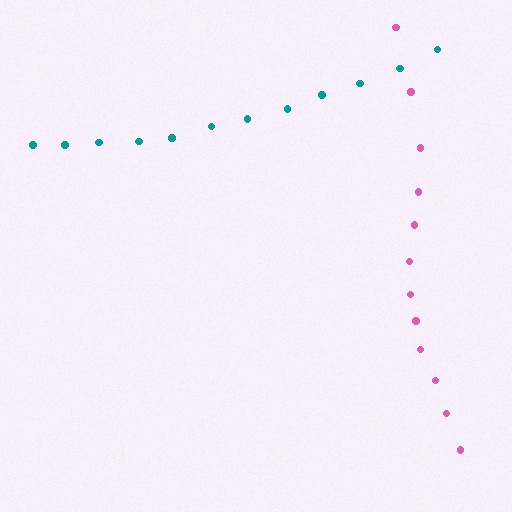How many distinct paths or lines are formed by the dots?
There are 2 distinct paths.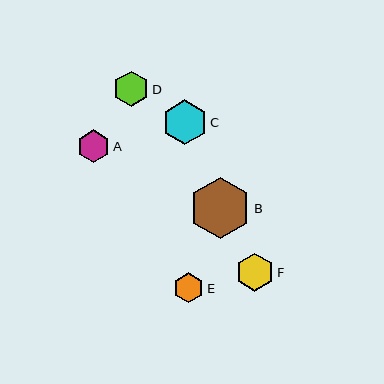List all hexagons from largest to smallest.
From largest to smallest: B, C, F, D, A, E.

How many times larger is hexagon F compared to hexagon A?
Hexagon F is approximately 1.2 times the size of hexagon A.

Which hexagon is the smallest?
Hexagon E is the smallest with a size of approximately 30 pixels.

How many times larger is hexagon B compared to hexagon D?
Hexagon B is approximately 1.7 times the size of hexagon D.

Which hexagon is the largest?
Hexagon B is the largest with a size of approximately 62 pixels.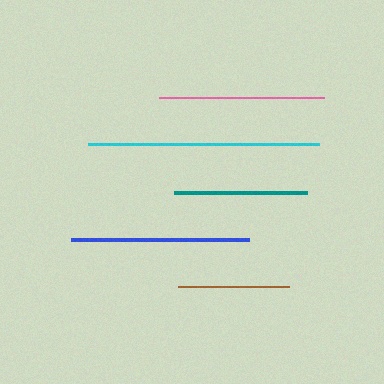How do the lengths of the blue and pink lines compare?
The blue and pink lines are approximately the same length.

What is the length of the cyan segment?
The cyan segment is approximately 232 pixels long.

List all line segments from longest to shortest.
From longest to shortest: cyan, blue, pink, teal, brown.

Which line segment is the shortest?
The brown line is the shortest at approximately 112 pixels.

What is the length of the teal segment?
The teal segment is approximately 133 pixels long.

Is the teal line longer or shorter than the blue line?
The blue line is longer than the teal line.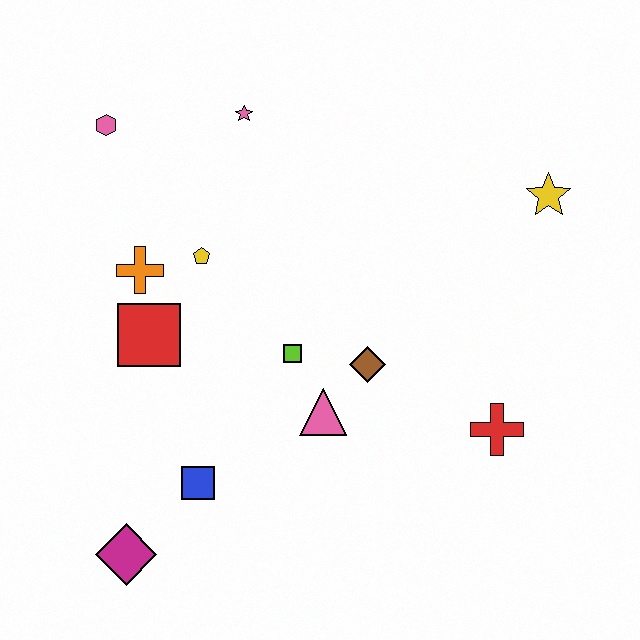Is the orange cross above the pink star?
No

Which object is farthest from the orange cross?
The yellow star is farthest from the orange cross.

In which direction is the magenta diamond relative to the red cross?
The magenta diamond is to the left of the red cross.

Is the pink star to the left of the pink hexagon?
No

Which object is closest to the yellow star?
The red cross is closest to the yellow star.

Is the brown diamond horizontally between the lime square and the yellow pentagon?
No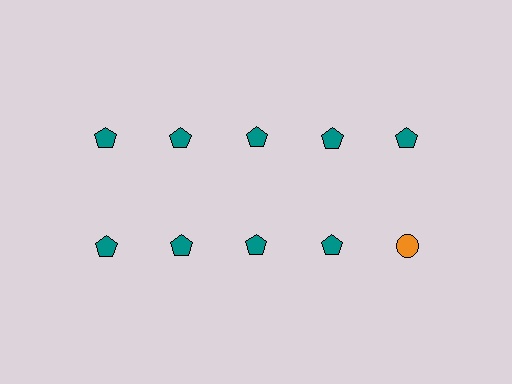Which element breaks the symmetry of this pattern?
The orange circle in the second row, rightmost column breaks the symmetry. All other shapes are teal pentagons.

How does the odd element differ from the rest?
It differs in both color (orange instead of teal) and shape (circle instead of pentagon).